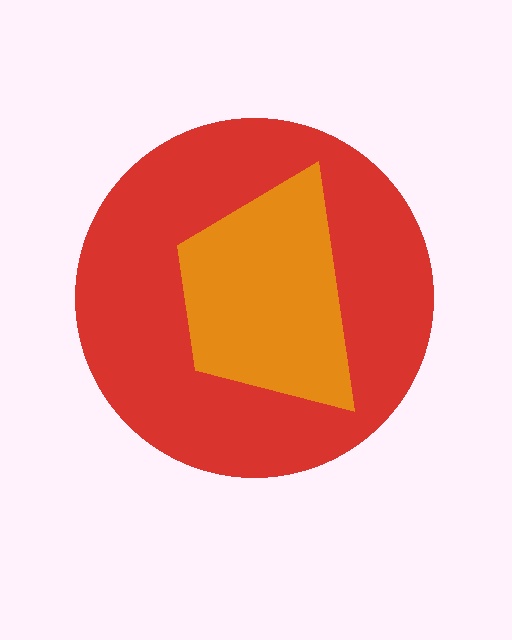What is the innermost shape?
The orange trapezoid.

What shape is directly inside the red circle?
The orange trapezoid.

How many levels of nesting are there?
2.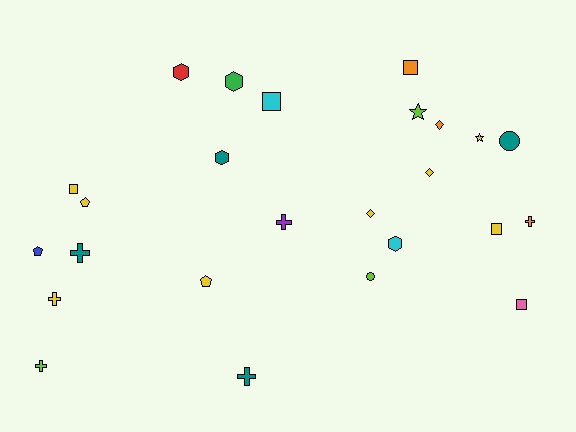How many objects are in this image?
There are 25 objects.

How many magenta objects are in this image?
There are no magenta objects.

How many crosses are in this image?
There are 6 crosses.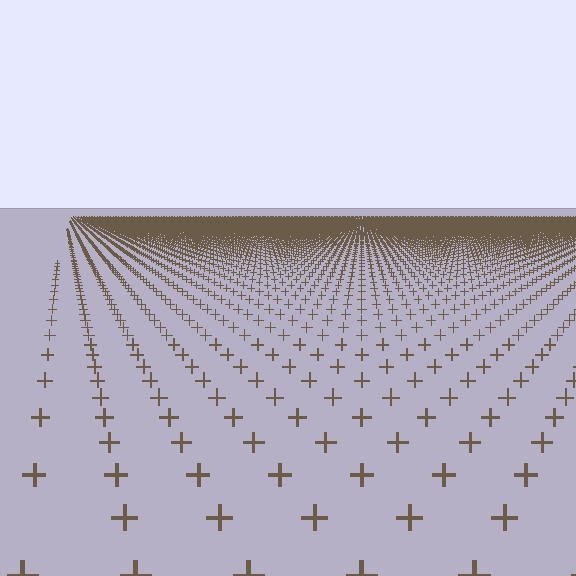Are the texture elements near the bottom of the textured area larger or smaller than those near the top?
Larger. Near the bottom, elements are closer to the viewer and appear at a bigger on-screen size.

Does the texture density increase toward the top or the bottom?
Density increases toward the top.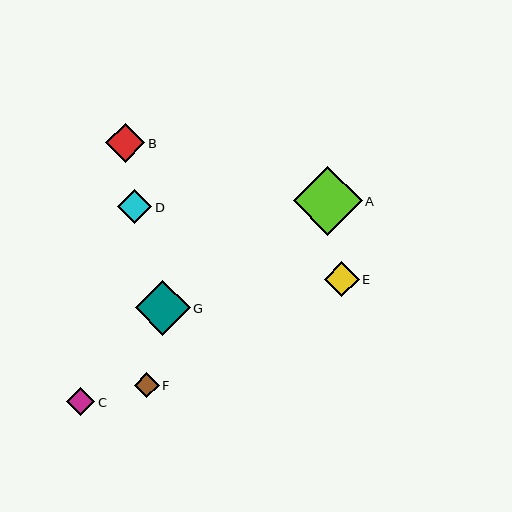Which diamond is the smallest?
Diamond F is the smallest with a size of approximately 25 pixels.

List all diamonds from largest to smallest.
From largest to smallest: A, G, B, E, D, C, F.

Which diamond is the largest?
Diamond A is the largest with a size of approximately 69 pixels.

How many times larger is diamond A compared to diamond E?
Diamond A is approximately 2.0 times the size of diamond E.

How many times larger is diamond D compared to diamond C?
Diamond D is approximately 1.2 times the size of diamond C.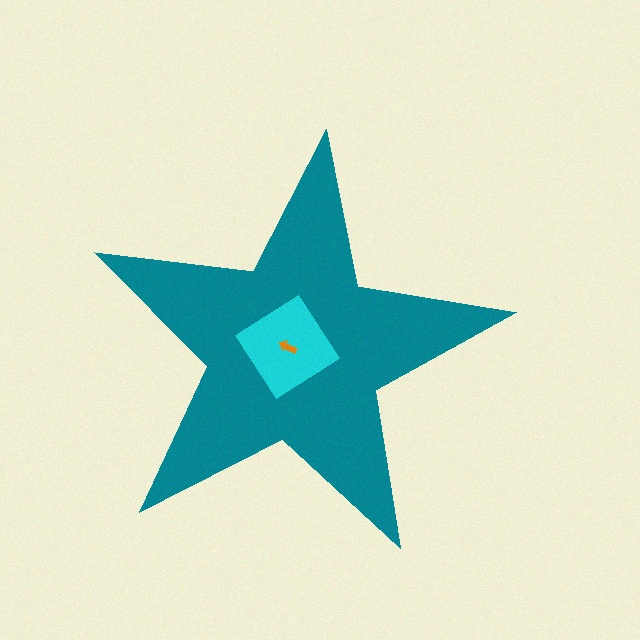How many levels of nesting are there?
3.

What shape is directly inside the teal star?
The cyan diamond.